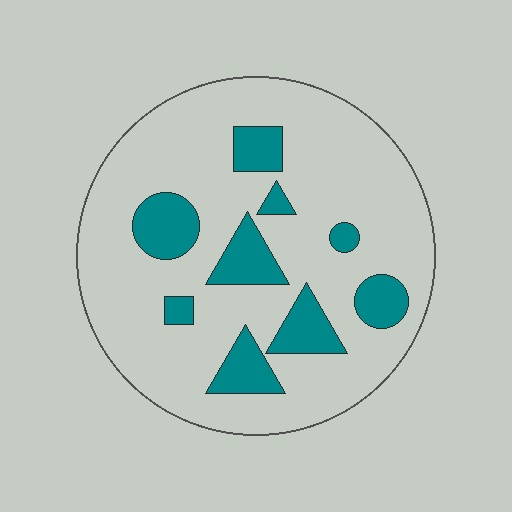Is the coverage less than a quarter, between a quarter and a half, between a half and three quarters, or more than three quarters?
Less than a quarter.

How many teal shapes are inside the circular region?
9.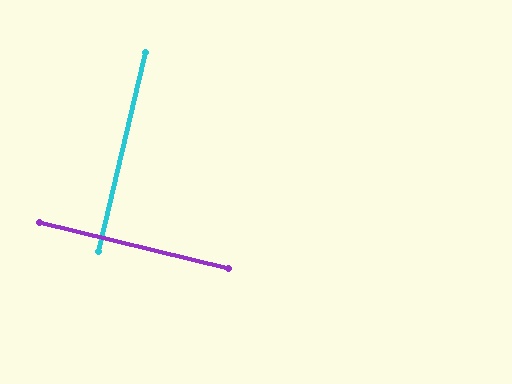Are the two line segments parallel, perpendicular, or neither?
Perpendicular — they meet at approximately 89°.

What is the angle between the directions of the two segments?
Approximately 89 degrees.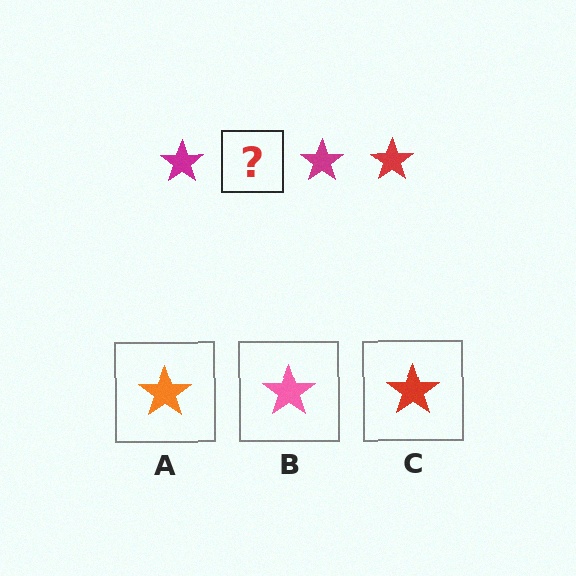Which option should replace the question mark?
Option C.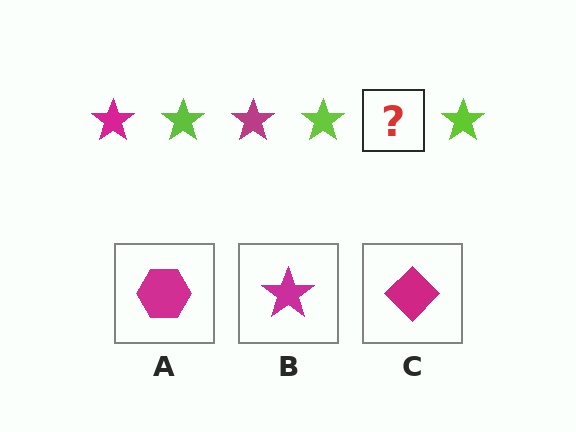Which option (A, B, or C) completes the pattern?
B.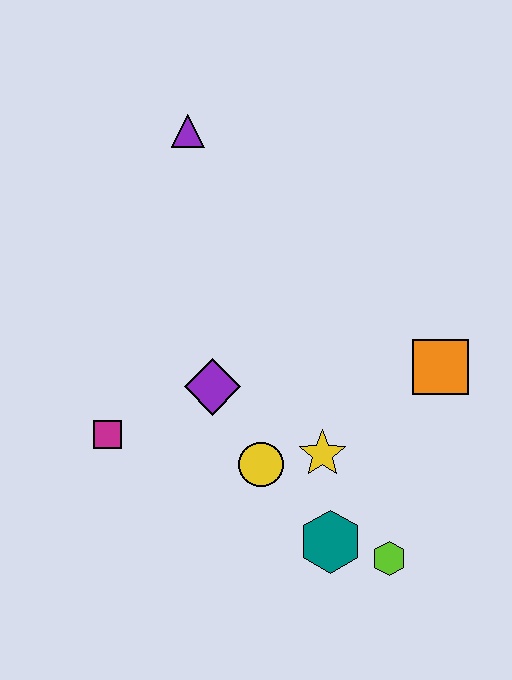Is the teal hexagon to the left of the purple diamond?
No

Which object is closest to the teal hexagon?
The lime hexagon is closest to the teal hexagon.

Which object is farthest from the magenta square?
The orange square is farthest from the magenta square.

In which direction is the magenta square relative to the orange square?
The magenta square is to the left of the orange square.